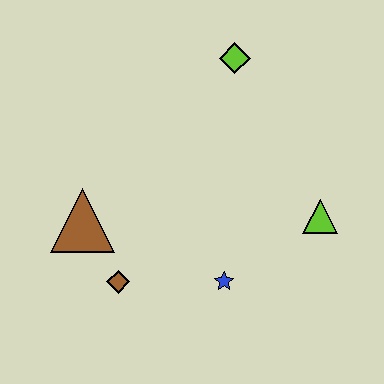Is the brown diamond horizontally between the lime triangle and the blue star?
No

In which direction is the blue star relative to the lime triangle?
The blue star is to the left of the lime triangle.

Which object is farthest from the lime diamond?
The brown diamond is farthest from the lime diamond.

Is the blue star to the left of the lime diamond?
Yes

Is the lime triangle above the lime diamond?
No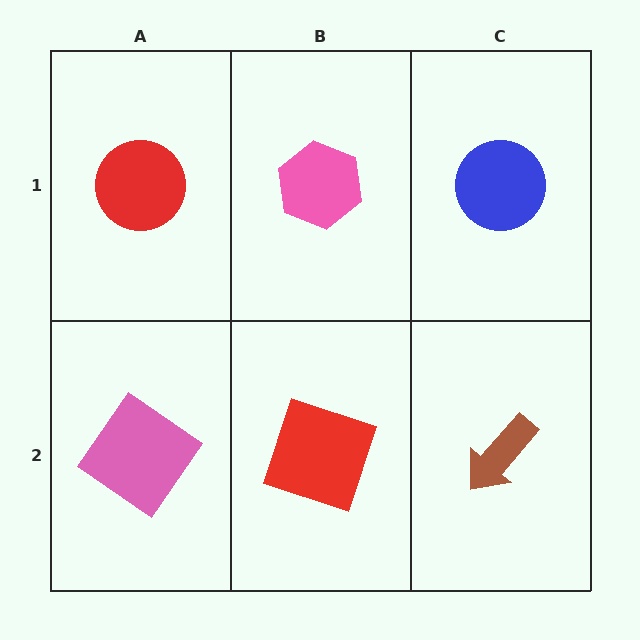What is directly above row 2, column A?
A red circle.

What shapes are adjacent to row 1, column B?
A red square (row 2, column B), a red circle (row 1, column A), a blue circle (row 1, column C).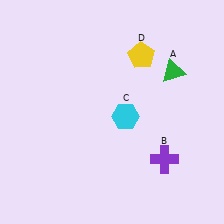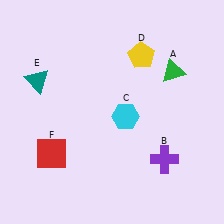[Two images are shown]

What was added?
A teal triangle (E), a red square (F) were added in Image 2.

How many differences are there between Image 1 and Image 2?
There are 2 differences between the two images.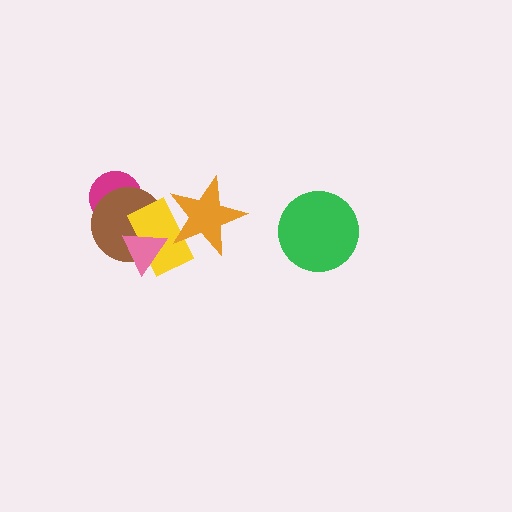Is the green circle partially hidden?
No, no other shape covers it.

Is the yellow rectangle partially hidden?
Yes, it is partially covered by another shape.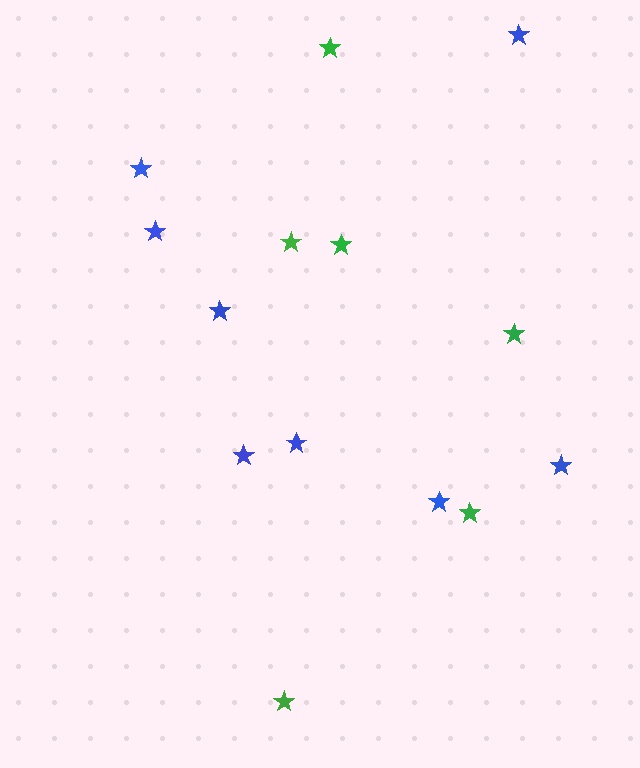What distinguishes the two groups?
There are 2 groups: one group of green stars (6) and one group of blue stars (8).